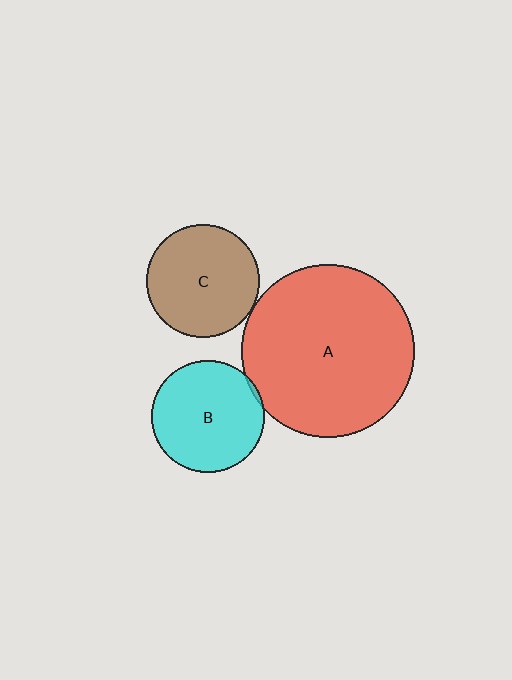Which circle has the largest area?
Circle A (red).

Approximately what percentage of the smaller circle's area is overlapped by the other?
Approximately 5%.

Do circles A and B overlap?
Yes.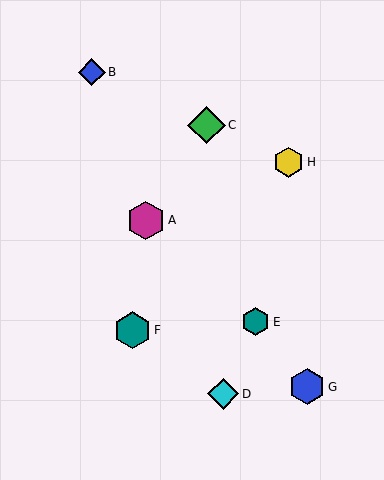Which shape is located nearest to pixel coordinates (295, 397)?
The blue hexagon (labeled G) at (307, 387) is nearest to that location.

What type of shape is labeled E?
Shape E is a teal hexagon.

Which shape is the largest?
The magenta hexagon (labeled A) is the largest.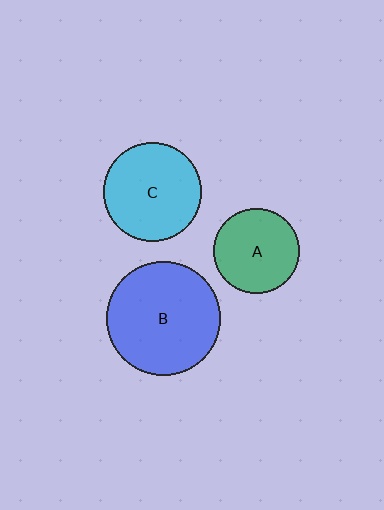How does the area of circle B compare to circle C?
Approximately 1.3 times.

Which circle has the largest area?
Circle B (blue).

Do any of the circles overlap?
No, none of the circles overlap.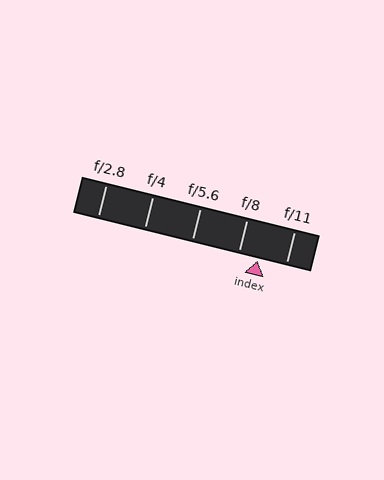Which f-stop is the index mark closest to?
The index mark is closest to f/8.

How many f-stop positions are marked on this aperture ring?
There are 5 f-stop positions marked.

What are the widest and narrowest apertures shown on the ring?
The widest aperture shown is f/2.8 and the narrowest is f/11.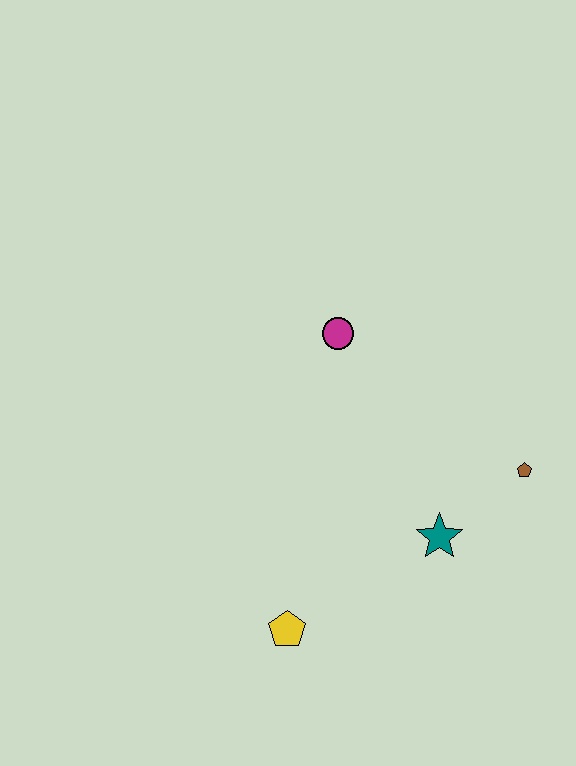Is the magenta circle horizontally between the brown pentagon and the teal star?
No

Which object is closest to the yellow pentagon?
The teal star is closest to the yellow pentagon.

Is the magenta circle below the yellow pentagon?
No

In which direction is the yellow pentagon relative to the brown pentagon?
The yellow pentagon is to the left of the brown pentagon.